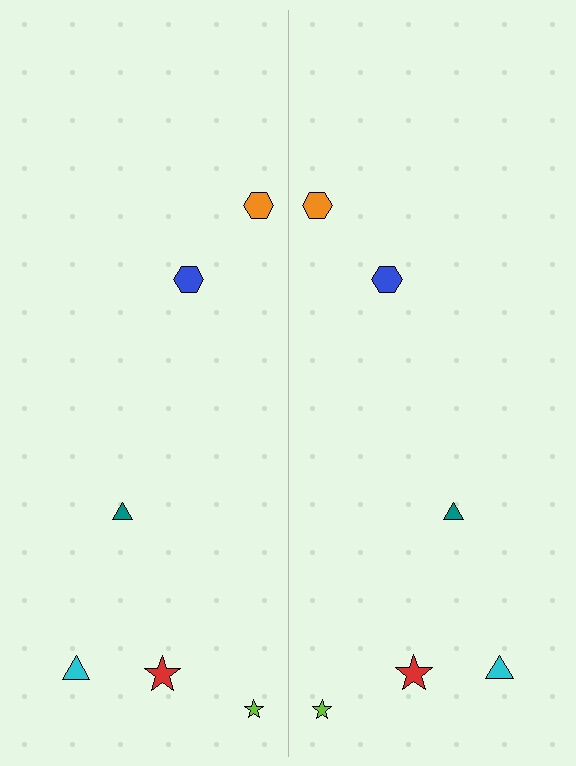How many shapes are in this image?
There are 12 shapes in this image.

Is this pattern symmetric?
Yes, this pattern has bilateral (reflection) symmetry.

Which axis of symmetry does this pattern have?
The pattern has a vertical axis of symmetry running through the center of the image.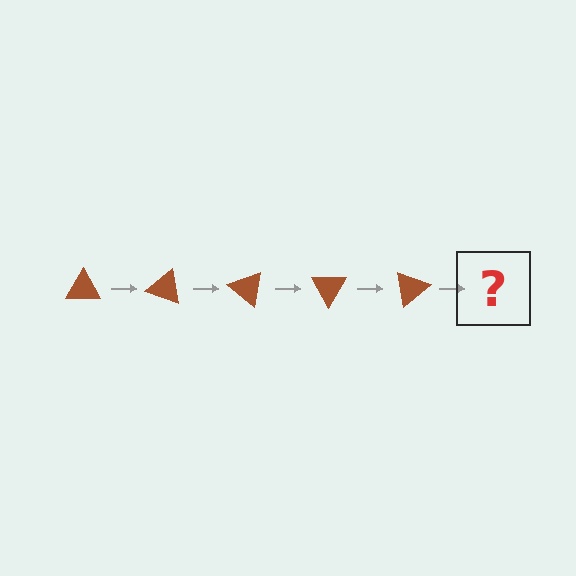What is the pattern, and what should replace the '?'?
The pattern is that the triangle rotates 20 degrees each step. The '?' should be a brown triangle rotated 100 degrees.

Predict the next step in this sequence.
The next step is a brown triangle rotated 100 degrees.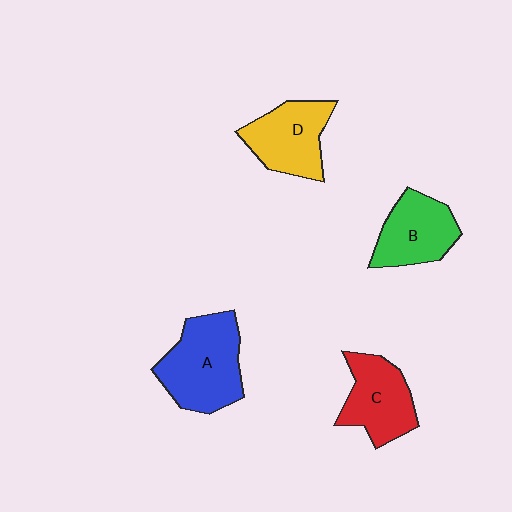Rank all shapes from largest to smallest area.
From largest to smallest: A (blue), D (yellow), C (red), B (green).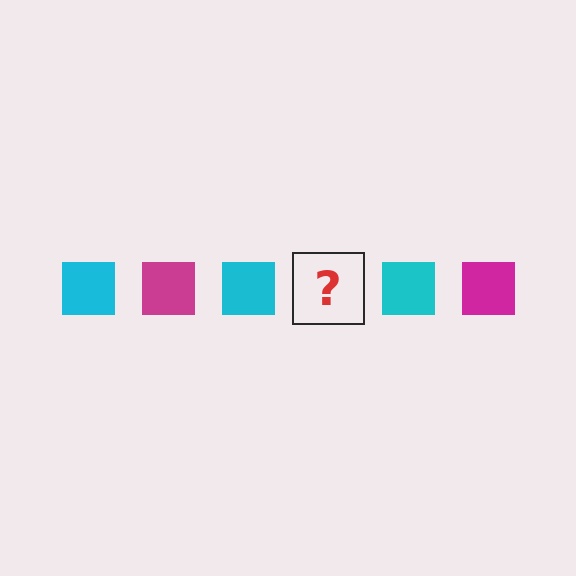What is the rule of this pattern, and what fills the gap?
The rule is that the pattern cycles through cyan, magenta squares. The gap should be filled with a magenta square.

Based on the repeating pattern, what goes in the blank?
The blank should be a magenta square.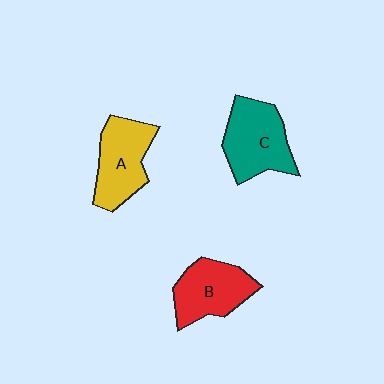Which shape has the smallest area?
Shape B (red).